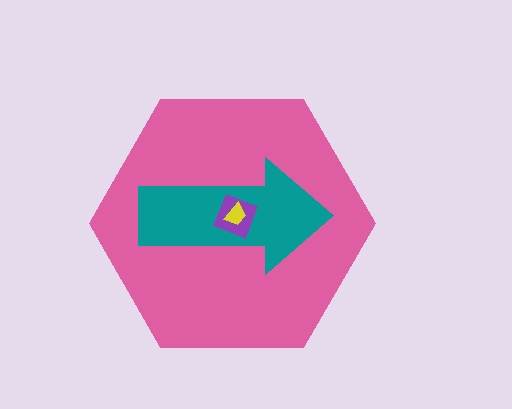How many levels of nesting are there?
4.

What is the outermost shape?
The pink hexagon.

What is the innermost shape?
The yellow trapezoid.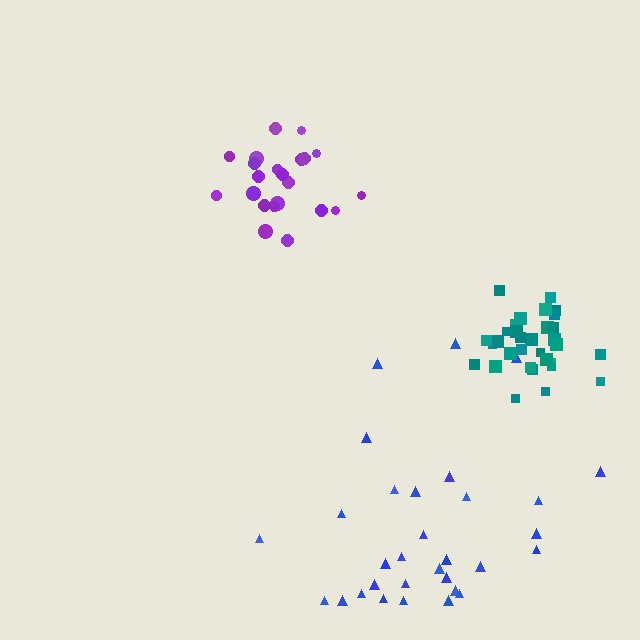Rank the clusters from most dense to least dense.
teal, purple, blue.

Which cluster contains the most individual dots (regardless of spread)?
Teal (32).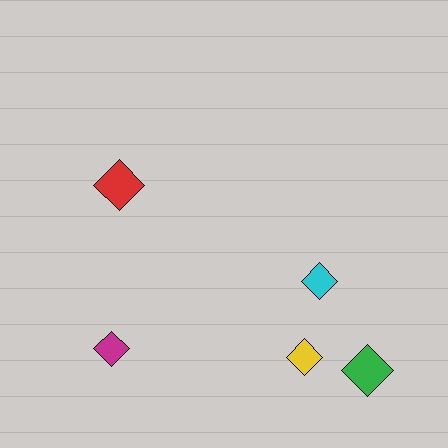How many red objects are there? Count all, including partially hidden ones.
There is 1 red object.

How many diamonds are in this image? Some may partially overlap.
There are 5 diamonds.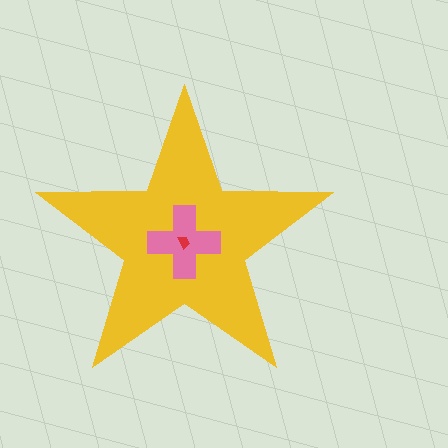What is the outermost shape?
The yellow star.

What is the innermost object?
The red trapezoid.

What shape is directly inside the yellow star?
The pink cross.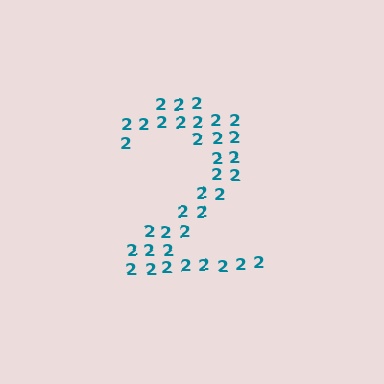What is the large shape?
The large shape is the digit 2.